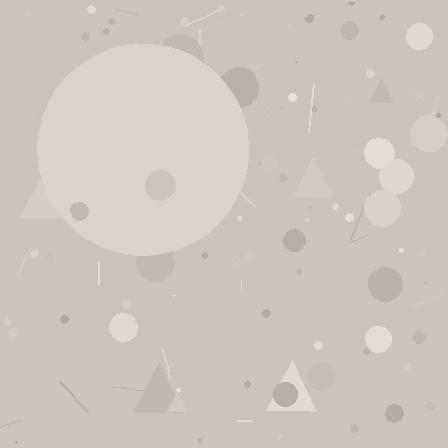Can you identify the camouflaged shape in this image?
The camouflaged shape is a circle.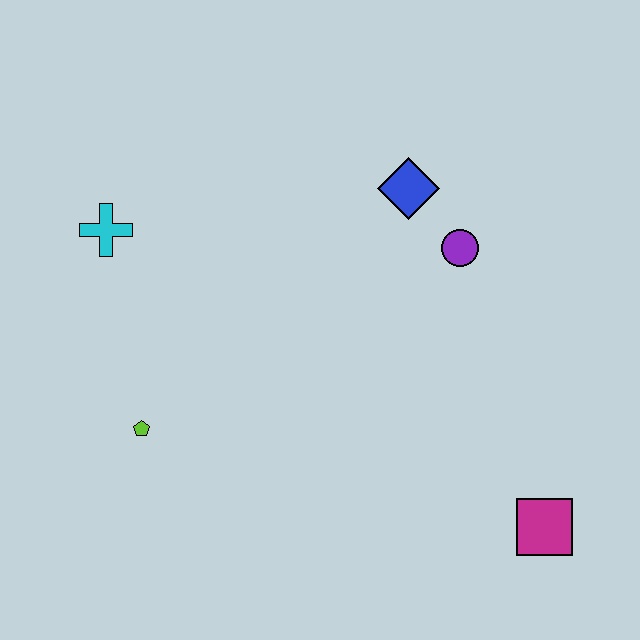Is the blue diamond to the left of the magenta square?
Yes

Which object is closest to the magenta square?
The purple circle is closest to the magenta square.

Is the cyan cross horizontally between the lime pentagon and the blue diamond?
No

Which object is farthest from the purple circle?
The lime pentagon is farthest from the purple circle.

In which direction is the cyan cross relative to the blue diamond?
The cyan cross is to the left of the blue diamond.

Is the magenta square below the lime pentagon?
Yes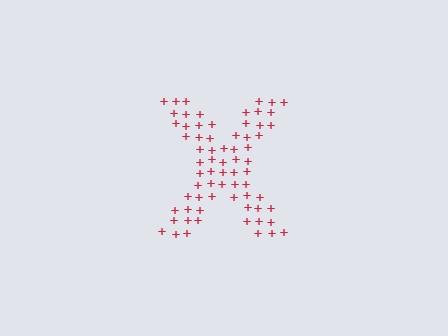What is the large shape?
The large shape is the letter X.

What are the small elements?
The small elements are plus signs.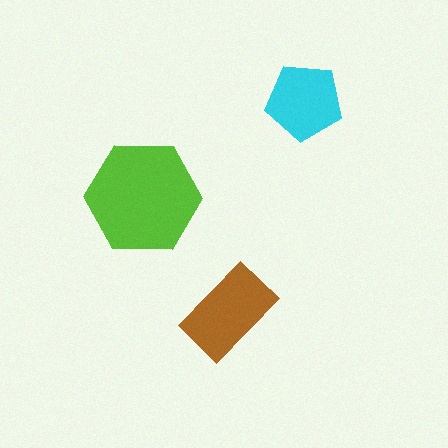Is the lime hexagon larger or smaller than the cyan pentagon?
Larger.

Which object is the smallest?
The cyan pentagon.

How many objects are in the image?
There are 3 objects in the image.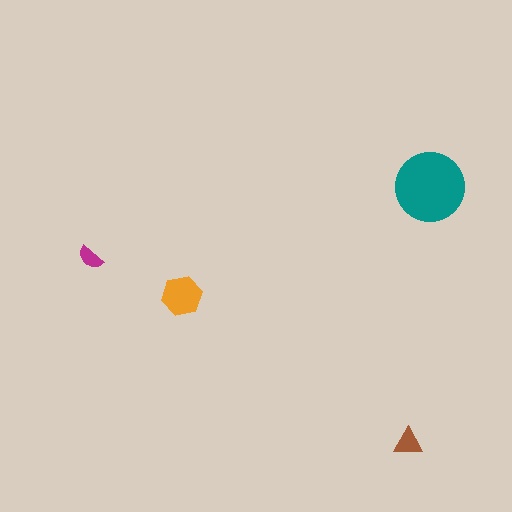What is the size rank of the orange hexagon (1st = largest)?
2nd.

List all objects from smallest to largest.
The magenta semicircle, the brown triangle, the orange hexagon, the teal circle.